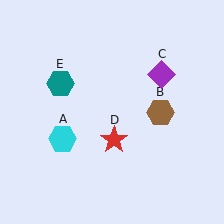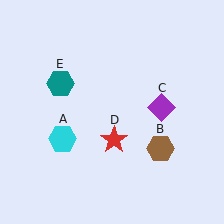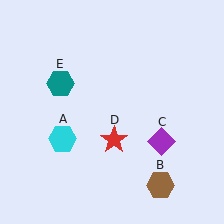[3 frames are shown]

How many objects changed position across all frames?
2 objects changed position: brown hexagon (object B), purple diamond (object C).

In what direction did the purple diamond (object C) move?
The purple diamond (object C) moved down.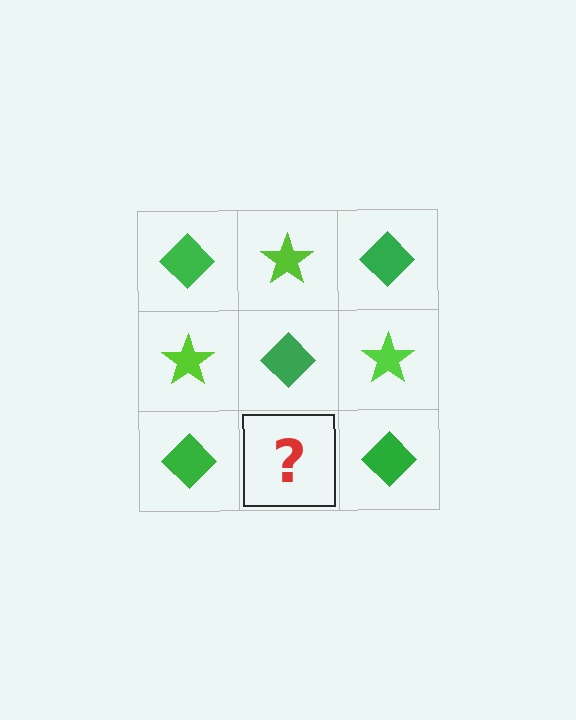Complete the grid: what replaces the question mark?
The question mark should be replaced with a lime star.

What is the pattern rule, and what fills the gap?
The rule is that it alternates green diamond and lime star in a checkerboard pattern. The gap should be filled with a lime star.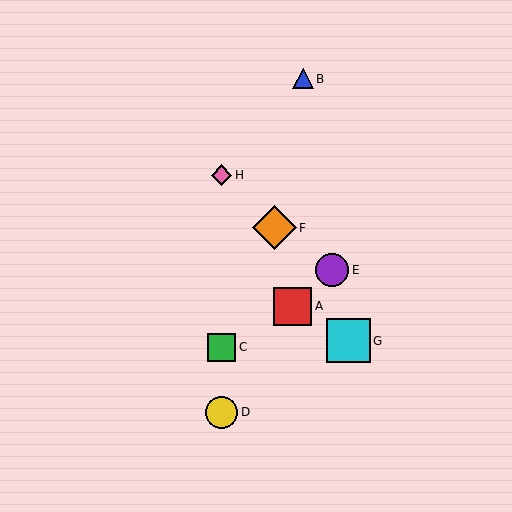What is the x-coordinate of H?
Object H is at x≈221.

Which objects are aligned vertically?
Objects C, D, H are aligned vertically.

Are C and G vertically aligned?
No, C is at x≈221 and G is at x≈349.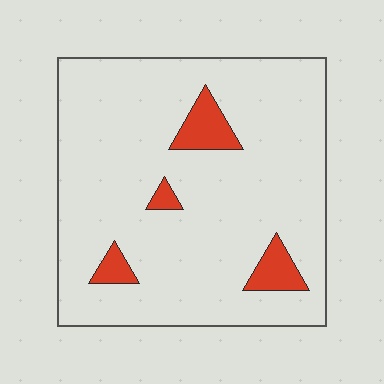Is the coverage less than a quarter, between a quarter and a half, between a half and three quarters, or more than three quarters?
Less than a quarter.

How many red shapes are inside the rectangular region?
4.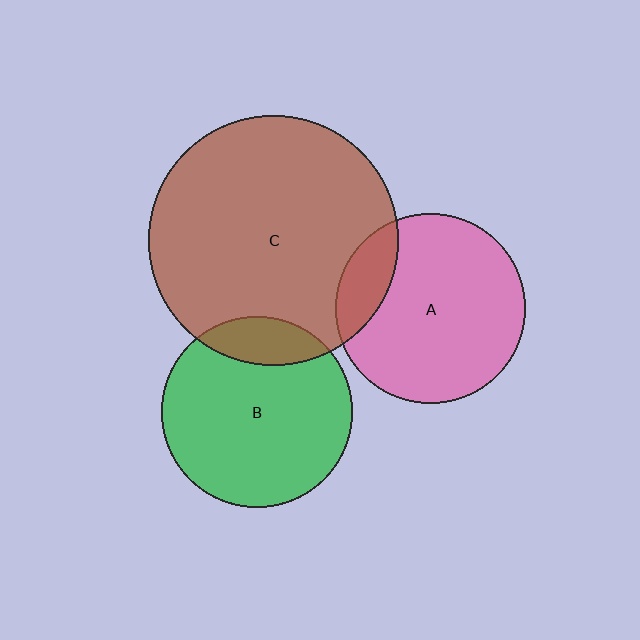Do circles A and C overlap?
Yes.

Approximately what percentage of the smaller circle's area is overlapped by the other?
Approximately 15%.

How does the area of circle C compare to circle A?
Approximately 1.7 times.